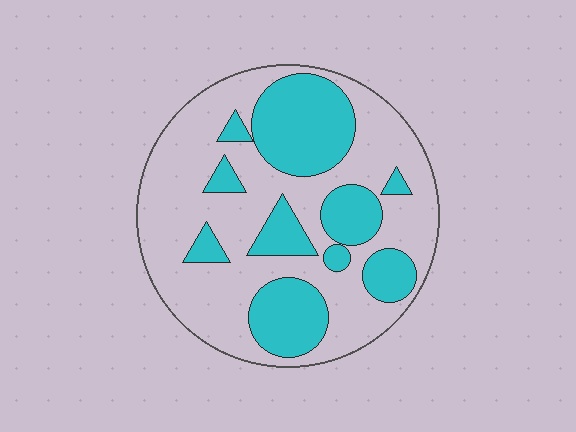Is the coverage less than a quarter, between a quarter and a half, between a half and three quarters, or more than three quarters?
Between a quarter and a half.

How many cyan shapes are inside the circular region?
10.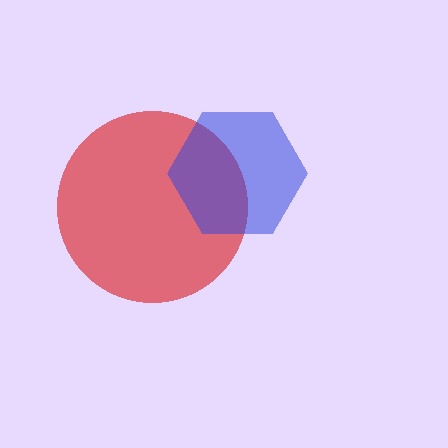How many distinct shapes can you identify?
There are 2 distinct shapes: a red circle, a blue hexagon.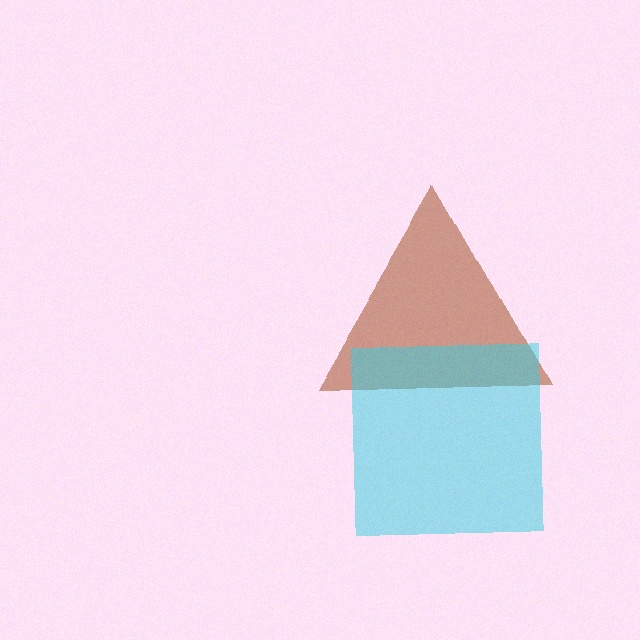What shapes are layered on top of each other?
The layered shapes are: a brown triangle, a cyan square.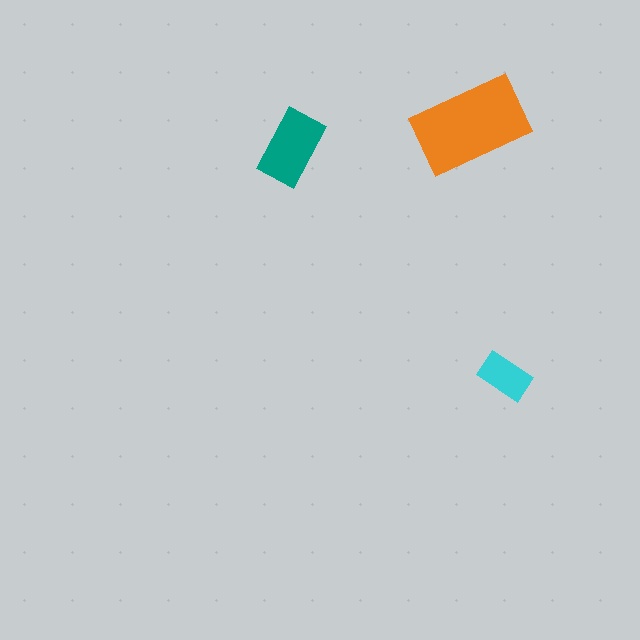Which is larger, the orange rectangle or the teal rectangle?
The orange one.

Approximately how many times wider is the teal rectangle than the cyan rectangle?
About 1.5 times wider.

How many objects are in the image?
There are 3 objects in the image.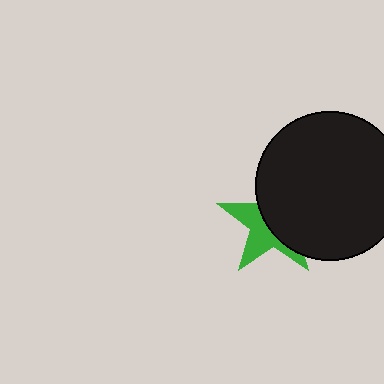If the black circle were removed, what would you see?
You would see the complete green star.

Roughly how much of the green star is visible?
A small part of it is visible (roughly 44%).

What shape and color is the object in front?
The object in front is a black circle.